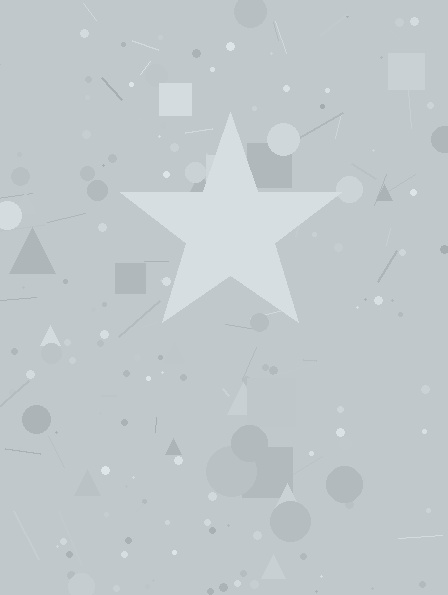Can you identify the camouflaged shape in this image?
The camouflaged shape is a star.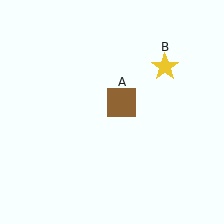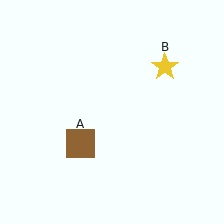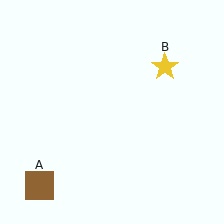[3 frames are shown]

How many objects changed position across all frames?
1 object changed position: brown square (object A).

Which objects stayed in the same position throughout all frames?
Yellow star (object B) remained stationary.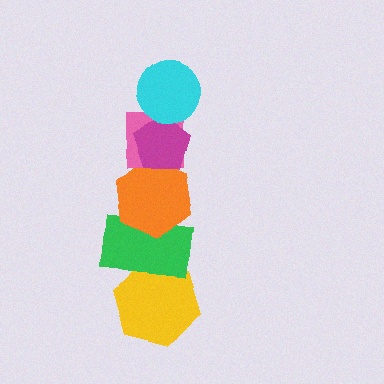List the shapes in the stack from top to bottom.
From top to bottom: the cyan circle, the magenta pentagon, the pink square, the orange hexagon, the green rectangle, the yellow hexagon.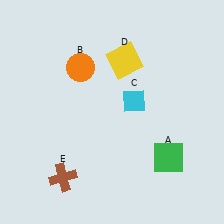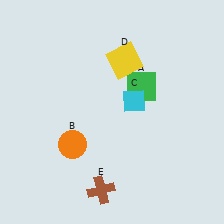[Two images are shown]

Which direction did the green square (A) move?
The green square (A) moved up.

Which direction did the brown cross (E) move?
The brown cross (E) moved right.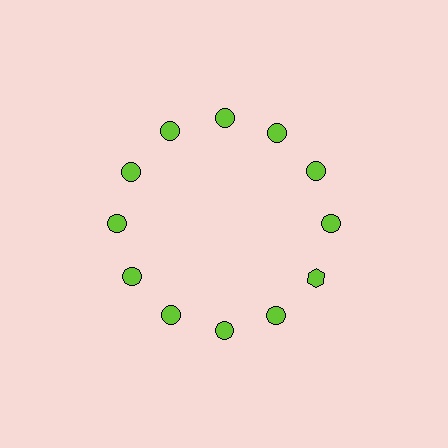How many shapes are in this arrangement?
There are 12 shapes arranged in a ring pattern.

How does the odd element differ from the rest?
It has a different shape: hexagon instead of circle.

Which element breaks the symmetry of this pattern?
The lime hexagon at roughly the 4 o'clock position breaks the symmetry. All other shapes are lime circles.